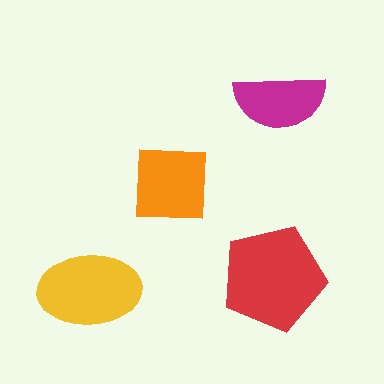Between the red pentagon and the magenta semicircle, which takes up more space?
The red pentagon.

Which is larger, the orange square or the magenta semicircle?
The orange square.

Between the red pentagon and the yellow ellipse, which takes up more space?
The red pentagon.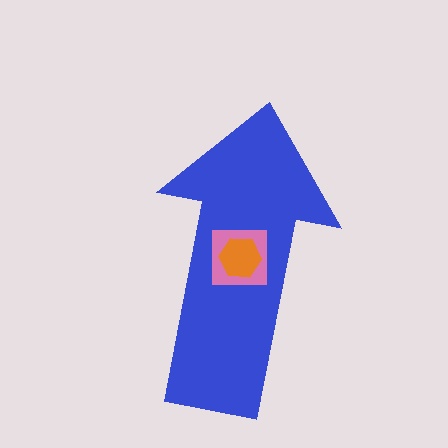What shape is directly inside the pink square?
The orange hexagon.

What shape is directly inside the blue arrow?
The pink square.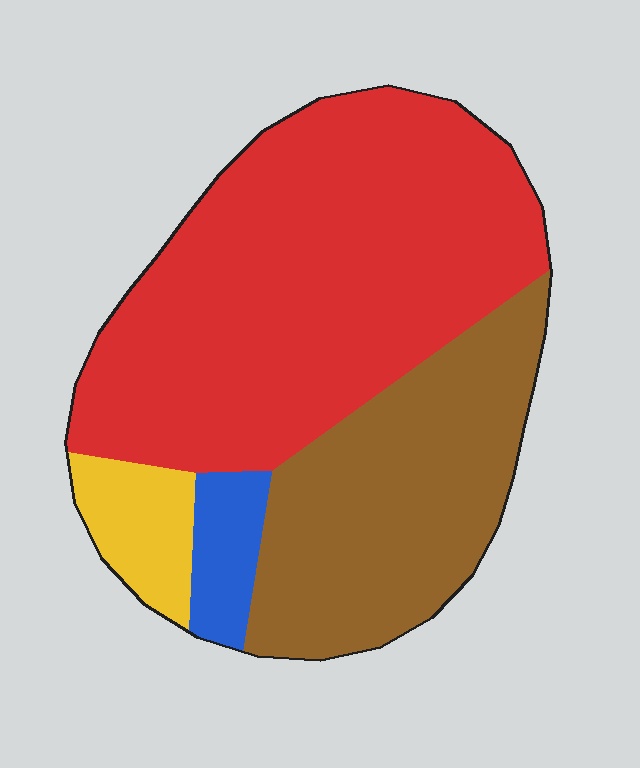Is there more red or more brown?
Red.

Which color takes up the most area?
Red, at roughly 55%.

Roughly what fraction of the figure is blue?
Blue takes up less than a sixth of the figure.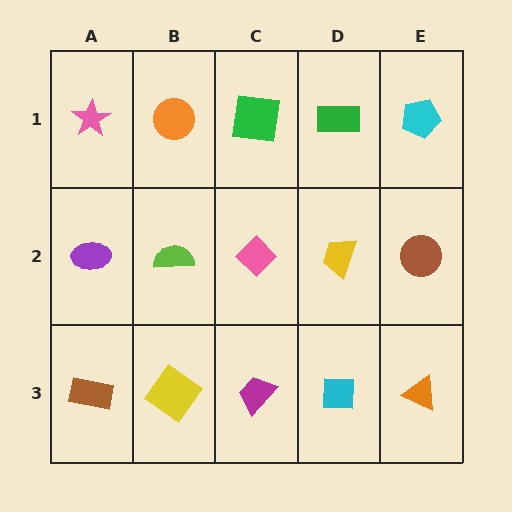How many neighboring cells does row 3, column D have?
3.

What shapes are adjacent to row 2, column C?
A green square (row 1, column C), a magenta trapezoid (row 3, column C), a lime semicircle (row 2, column B), a yellow trapezoid (row 2, column D).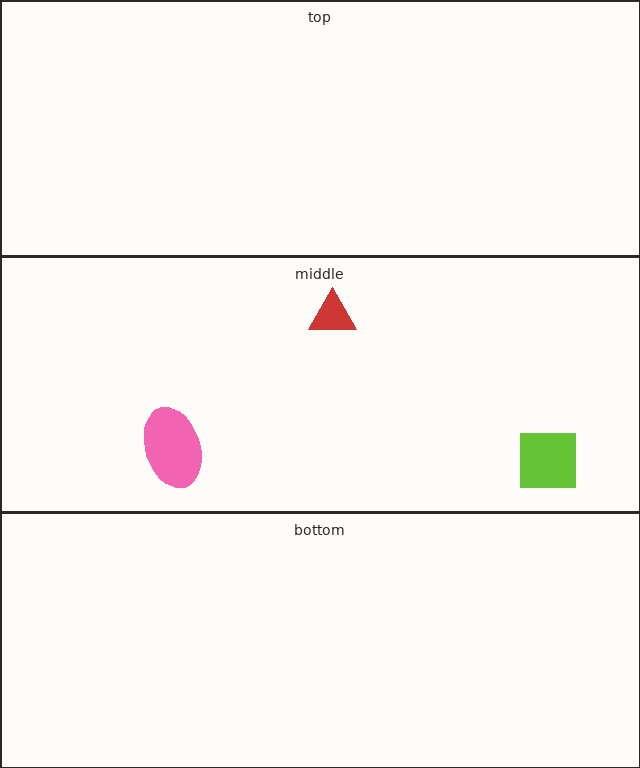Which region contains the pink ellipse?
The middle region.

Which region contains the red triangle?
The middle region.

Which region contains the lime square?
The middle region.